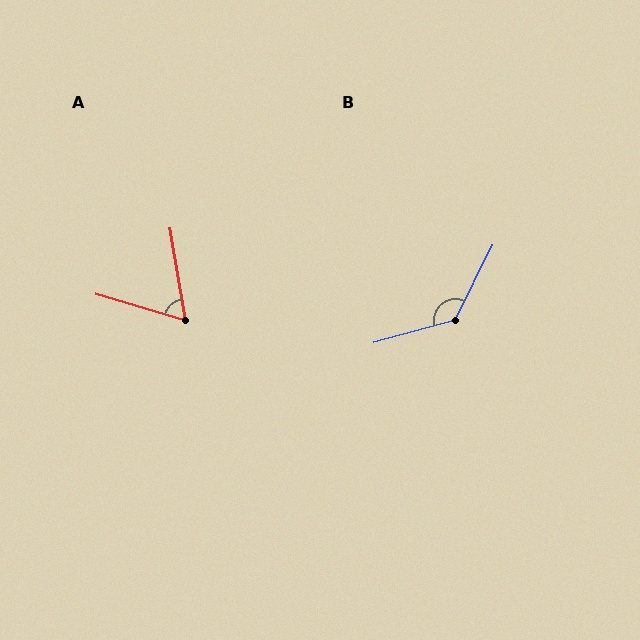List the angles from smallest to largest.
A (64°), B (132°).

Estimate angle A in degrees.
Approximately 64 degrees.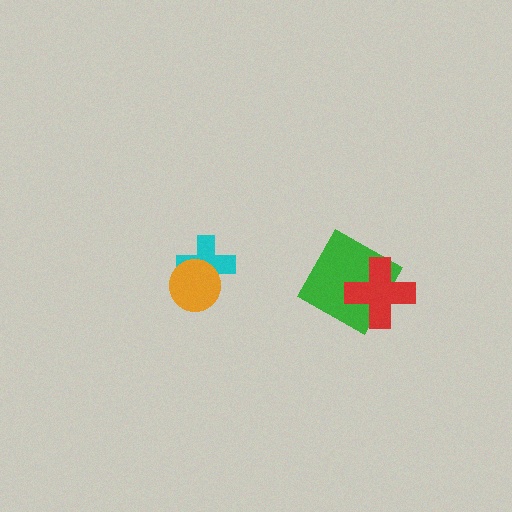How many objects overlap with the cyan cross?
1 object overlaps with the cyan cross.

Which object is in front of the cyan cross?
The orange circle is in front of the cyan cross.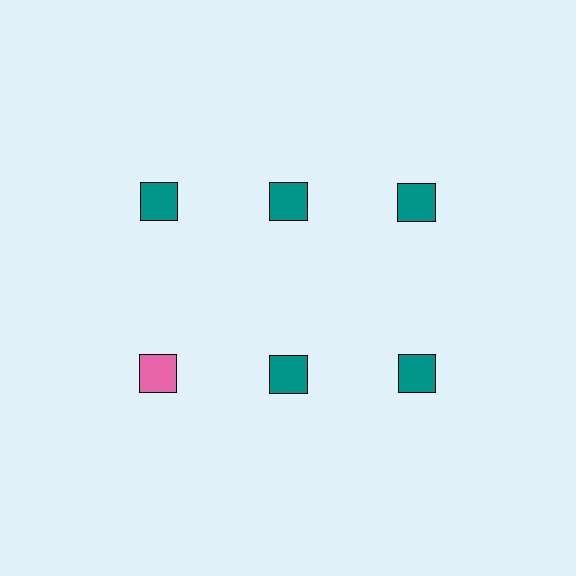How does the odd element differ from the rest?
It has a different color: pink instead of teal.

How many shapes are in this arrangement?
There are 6 shapes arranged in a grid pattern.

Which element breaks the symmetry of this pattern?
The pink square in the second row, leftmost column breaks the symmetry. All other shapes are teal squares.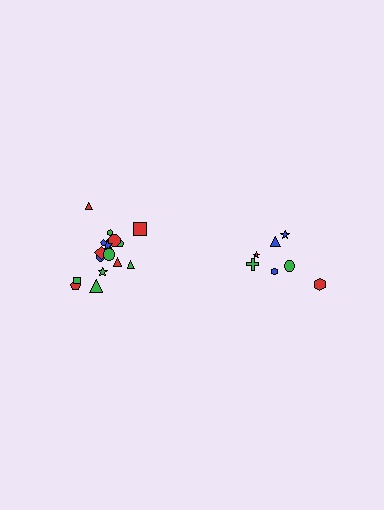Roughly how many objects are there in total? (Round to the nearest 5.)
Roughly 25 objects in total.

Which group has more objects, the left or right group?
The left group.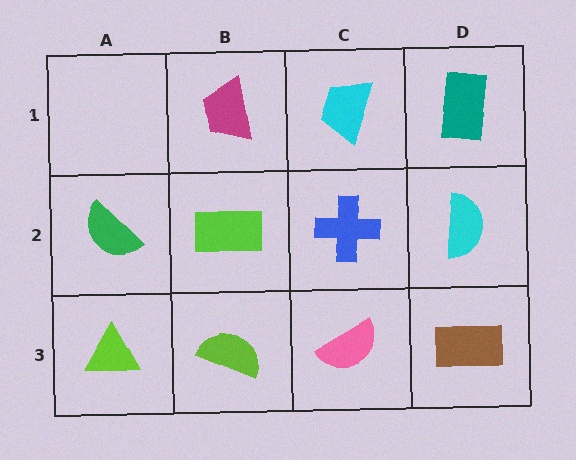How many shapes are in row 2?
4 shapes.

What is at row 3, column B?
A lime semicircle.